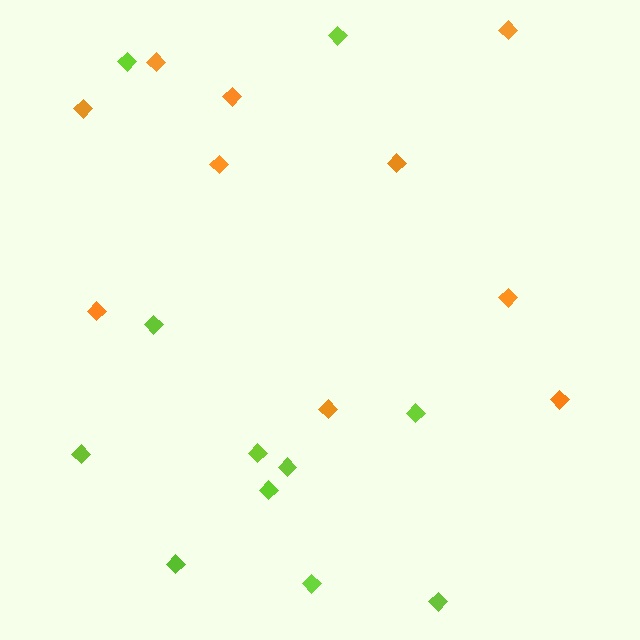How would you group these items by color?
There are 2 groups: one group of lime diamonds (11) and one group of orange diamonds (10).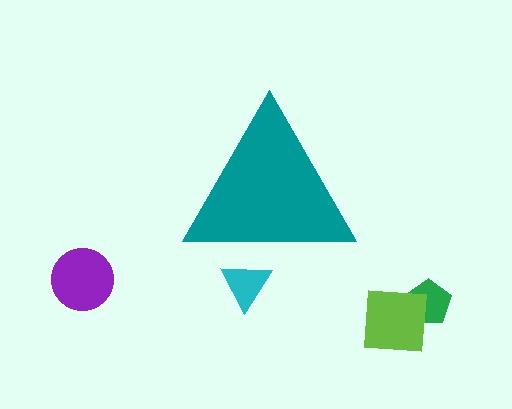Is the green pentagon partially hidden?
No, the green pentagon is fully visible.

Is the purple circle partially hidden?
No, the purple circle is fully visible.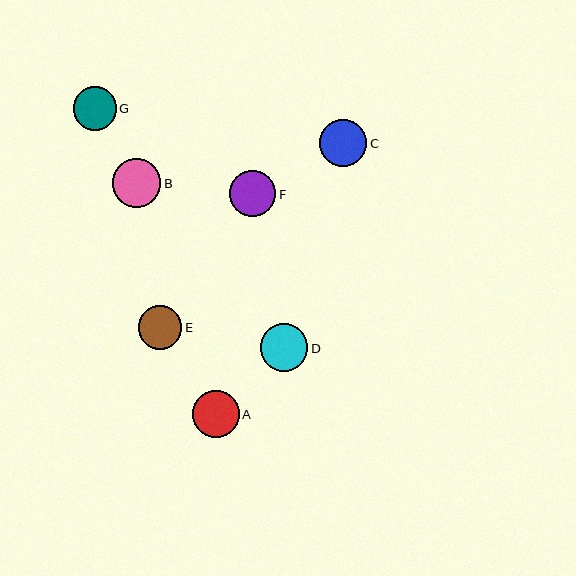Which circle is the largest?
Circle B is the largest with a size of approximately 49 pixels.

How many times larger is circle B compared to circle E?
Circle B is approximately 1.1 times the size of circle E.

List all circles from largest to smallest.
From largest to smallest: B, C, D, A, F, E, G.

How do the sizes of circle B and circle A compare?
Circle B and circle A are approximately the same size.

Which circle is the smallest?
Circle G is the smallest with a size of approximately 43 pixels.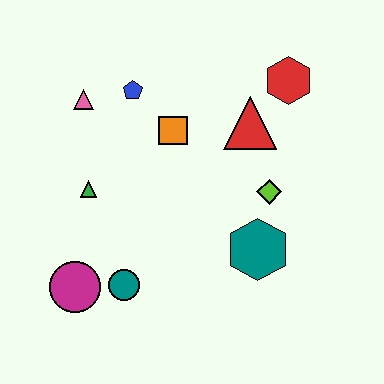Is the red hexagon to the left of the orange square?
No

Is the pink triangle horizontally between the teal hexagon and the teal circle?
No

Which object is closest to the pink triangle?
The blue pentagon is closest to the pink triangle.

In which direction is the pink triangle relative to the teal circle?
The pink triangle is above the teal circle.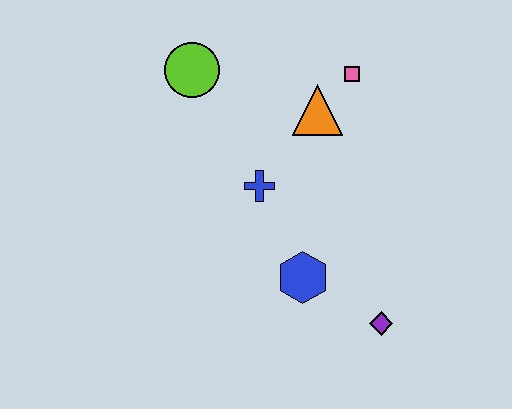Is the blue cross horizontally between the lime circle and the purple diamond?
Yes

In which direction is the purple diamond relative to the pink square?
The purple diamond is below the pink square.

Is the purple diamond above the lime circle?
No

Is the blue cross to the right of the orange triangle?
No